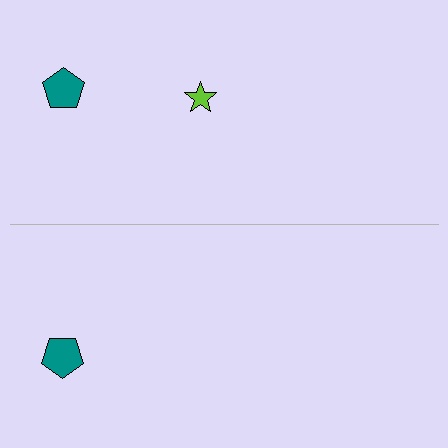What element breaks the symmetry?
A lime star is missing from the bottom side.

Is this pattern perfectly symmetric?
No, the pattern is not perfectly symmetric. A lime star is missing from the bottom side.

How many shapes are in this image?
There are 3 shapes in this image.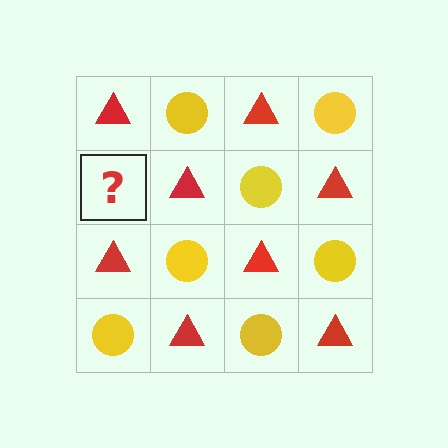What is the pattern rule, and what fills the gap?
The rule is that it alternates red triangle and yellow circle in a checkerboard pattern. The gap should be filled with a yellow circle.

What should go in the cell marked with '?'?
The missing cell should contain a yellow circle.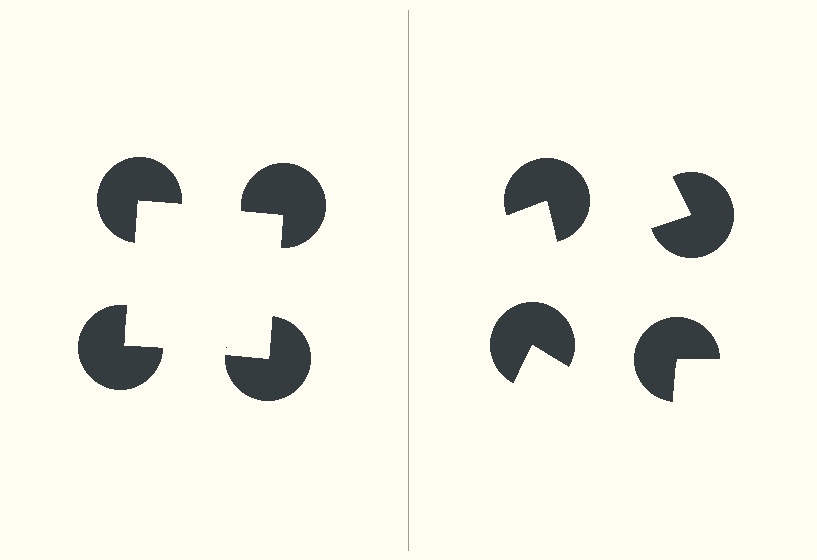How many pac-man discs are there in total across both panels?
8 — 4 on each side.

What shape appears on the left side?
An illusory square.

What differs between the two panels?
The pac-man discs are positioned identically on both sides; only the wedge orientations differ. On the left they align to a square; on the right they are misaligned.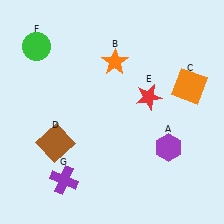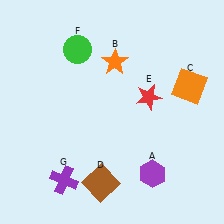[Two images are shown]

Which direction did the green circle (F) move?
The green circle (F) moved right.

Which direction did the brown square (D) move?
The brown square (D) moved right.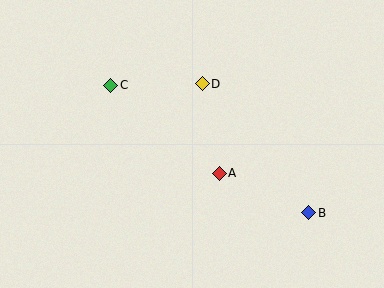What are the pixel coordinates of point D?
Point D is at (202, 84).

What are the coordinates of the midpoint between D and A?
The midpoint between D and A is at (211, 129).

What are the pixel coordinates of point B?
Point B is at (309, 213).